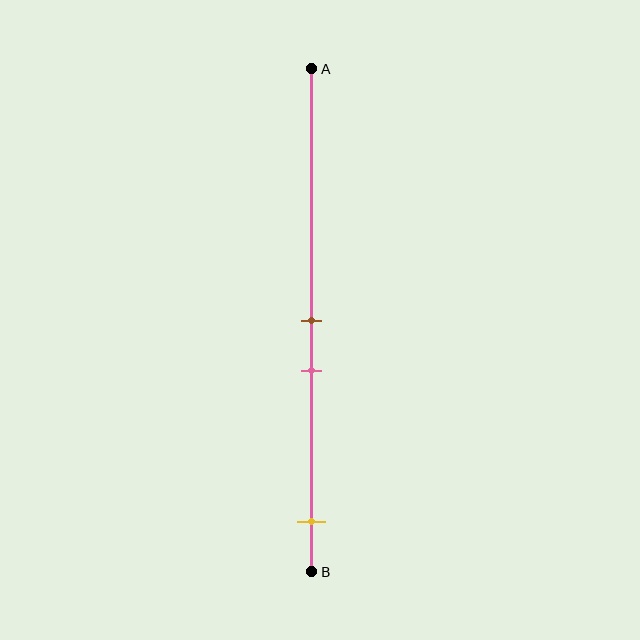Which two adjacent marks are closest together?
The brown and pink marks are the closest adjacent pair.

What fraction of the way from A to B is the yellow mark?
The yellow mark is approximately 90% (0.9) of the way from A to B.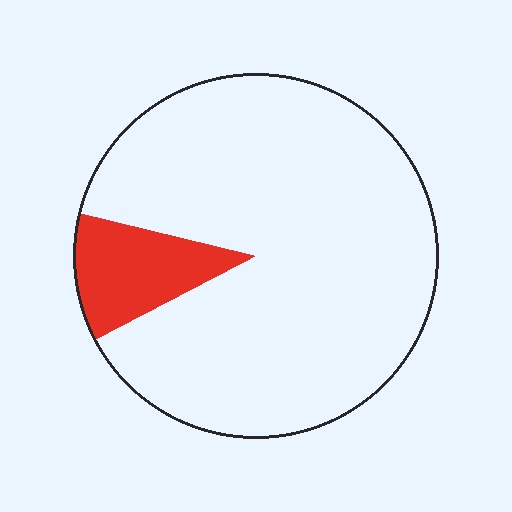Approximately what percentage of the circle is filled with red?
Approximately 10%.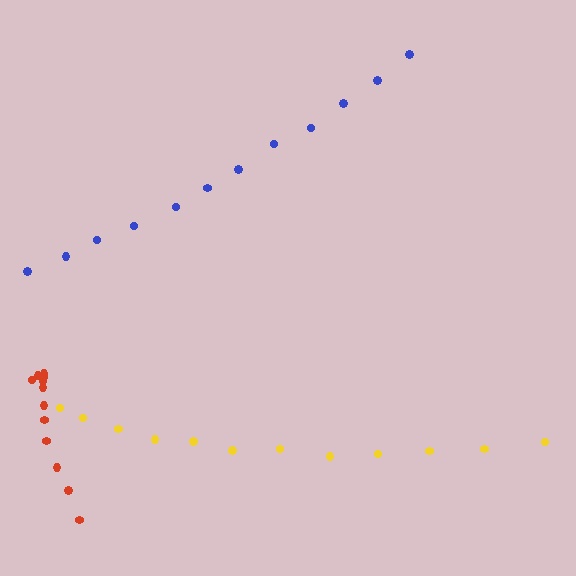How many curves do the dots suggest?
There are 3 distinct paths.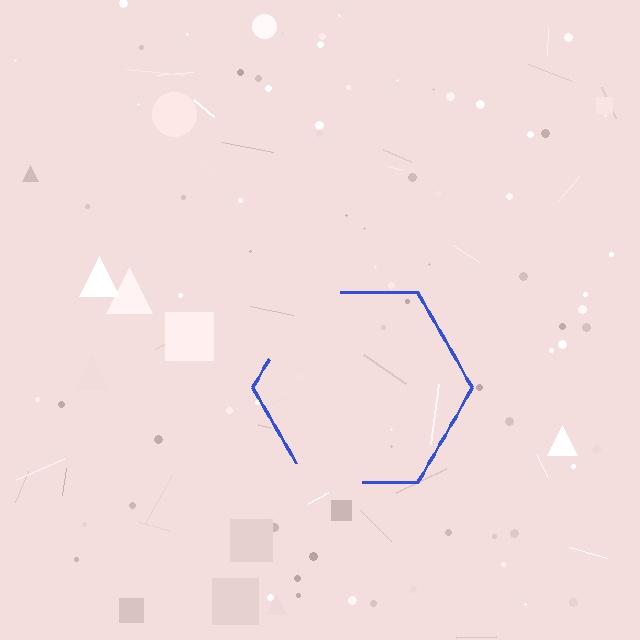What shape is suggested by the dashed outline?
The dashed outline suggests a hexagon.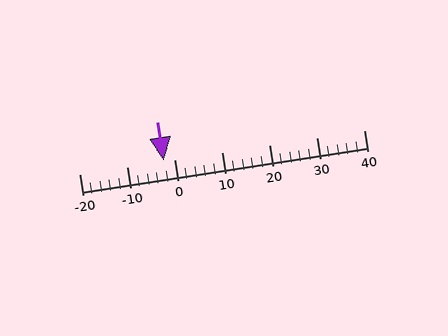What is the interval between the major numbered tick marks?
The major tick marks are spaced 10 units apart.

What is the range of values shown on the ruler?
The ruler shows values from -20 to 40.